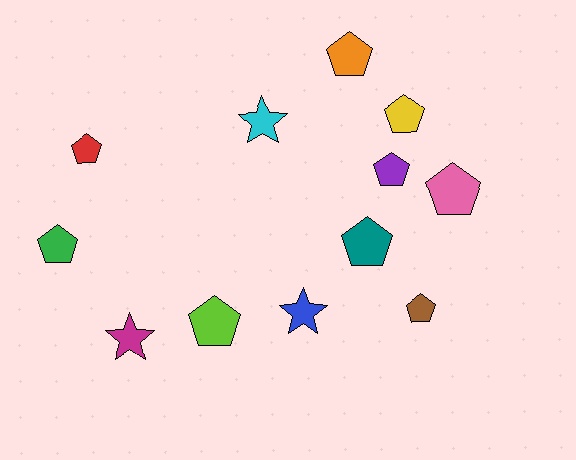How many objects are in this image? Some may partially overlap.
There are 12 objects.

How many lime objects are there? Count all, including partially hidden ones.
There is 1 lime object.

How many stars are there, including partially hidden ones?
There are 3 stars.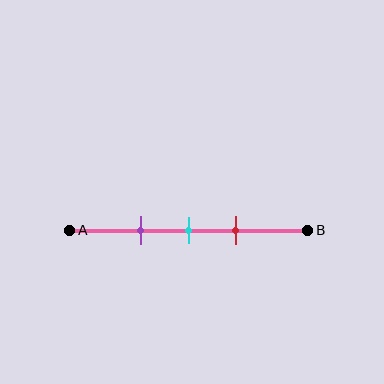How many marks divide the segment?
There are 3 marks dividing the segment.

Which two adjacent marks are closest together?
The cyan and red marks are the closest adjacent pair.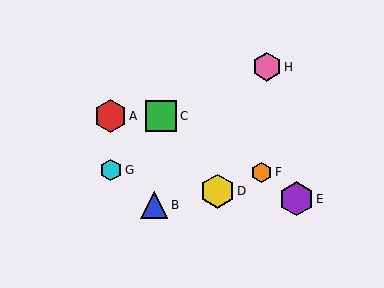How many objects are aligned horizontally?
2 objects (A, C) are aligned horizontally.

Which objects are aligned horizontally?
Objects A, C are aligned horizontally.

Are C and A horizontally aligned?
Yes, both are at y≈116.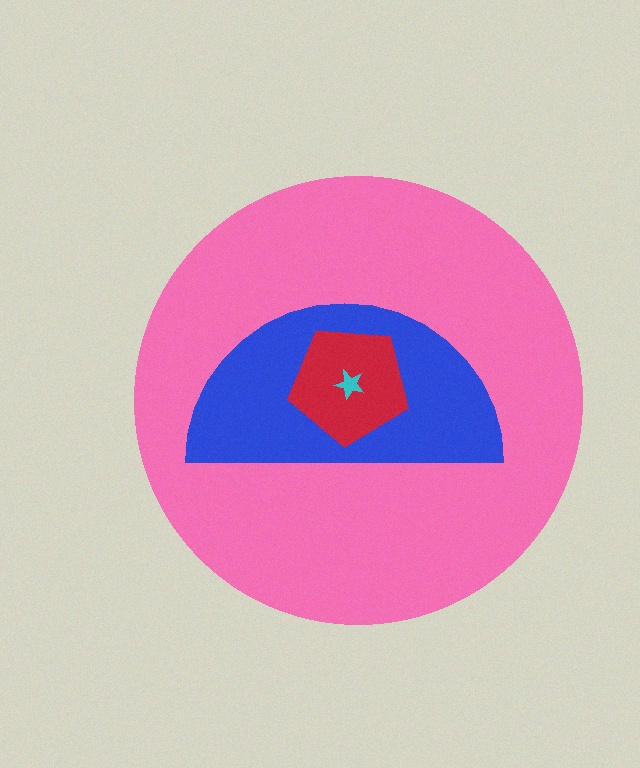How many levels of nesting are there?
4.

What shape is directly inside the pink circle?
The blue semicircle.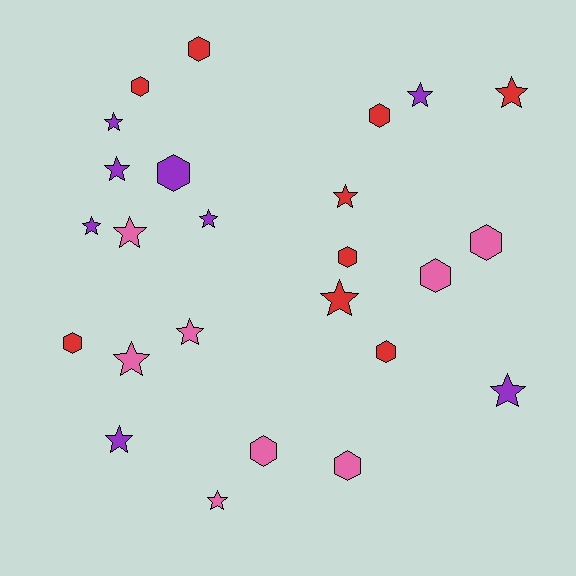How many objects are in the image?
There are 25 objects.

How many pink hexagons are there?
There are 4 pink hexagons.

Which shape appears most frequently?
Star, with 14 objects.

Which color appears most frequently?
Red, with 9 objects.